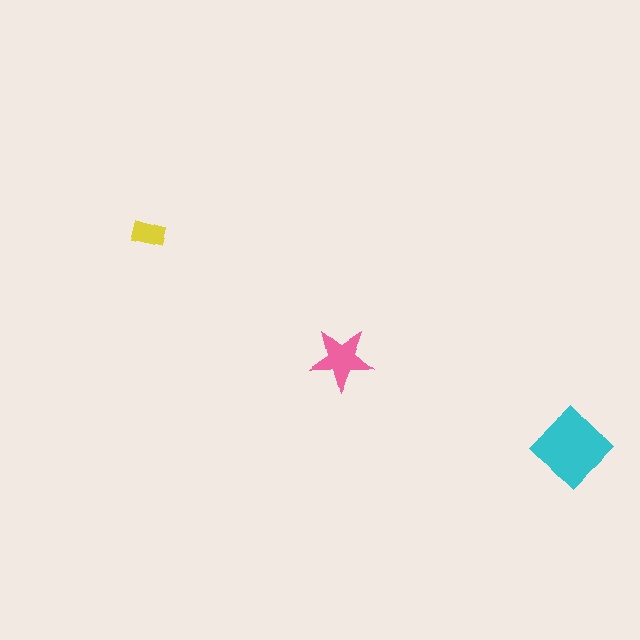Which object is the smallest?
The yellow rectangle.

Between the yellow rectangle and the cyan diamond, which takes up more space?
The cyan diamond.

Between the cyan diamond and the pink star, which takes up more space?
The cyan diamond.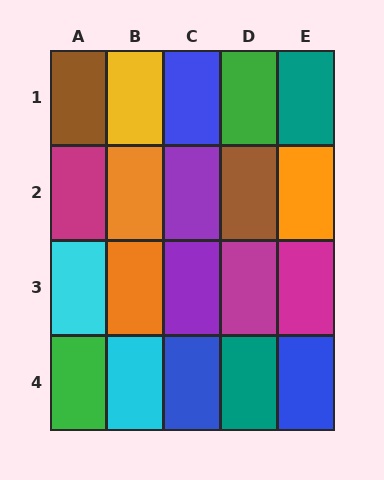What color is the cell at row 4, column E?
Blue.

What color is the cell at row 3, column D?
Magenta.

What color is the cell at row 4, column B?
Cyan.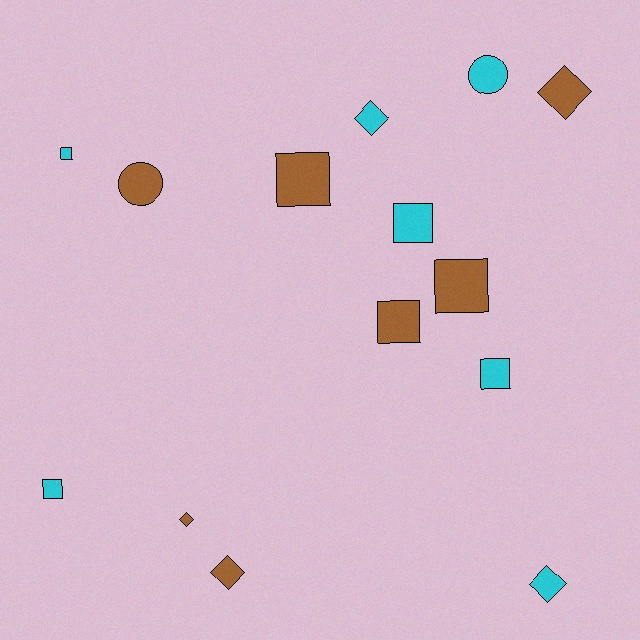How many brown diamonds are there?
There are 3 brown diamonds.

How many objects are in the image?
There are 14 objects.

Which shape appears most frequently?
Square, with 7 objects.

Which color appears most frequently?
Cyan, with 7 objects.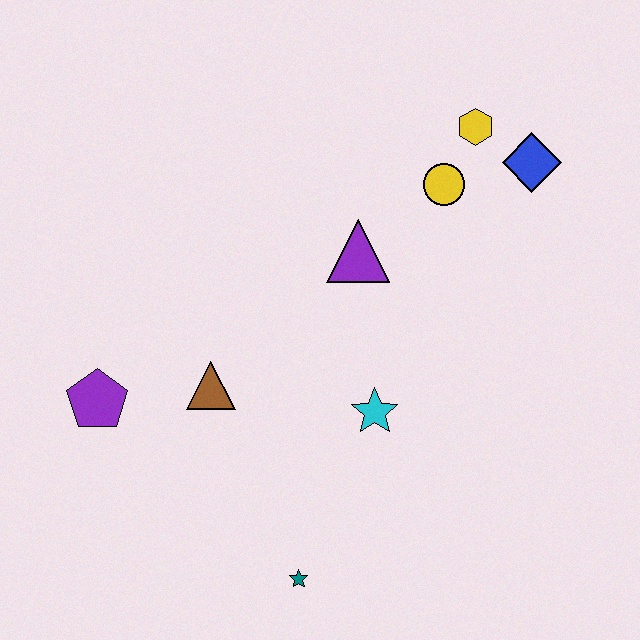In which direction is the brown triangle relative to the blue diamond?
The brown triangle is to the left of the blue diamond.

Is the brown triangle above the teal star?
Yes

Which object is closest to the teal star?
The cyan star is closest to the teal star.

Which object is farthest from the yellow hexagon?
The teal star is farthest from the yellow hexagon.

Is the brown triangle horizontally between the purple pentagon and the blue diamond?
Yes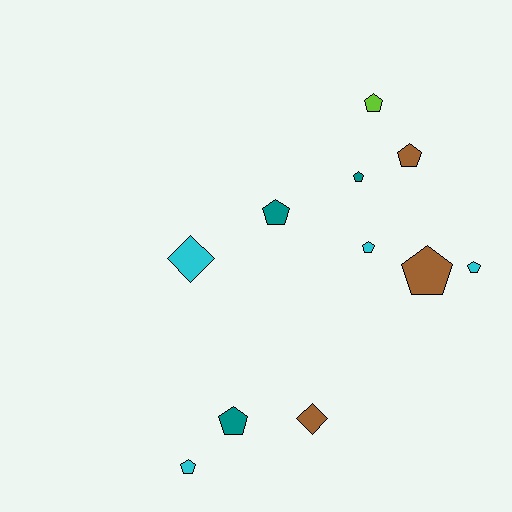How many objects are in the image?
There are 11 objects.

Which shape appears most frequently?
Pentagon, with 9 objects.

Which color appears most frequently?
Cyan, with 4 objects.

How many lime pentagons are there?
There is 1 lime pentagon.